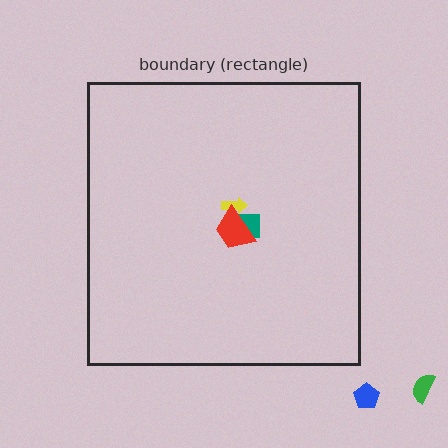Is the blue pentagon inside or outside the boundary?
Outside.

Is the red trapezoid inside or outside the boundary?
Inside.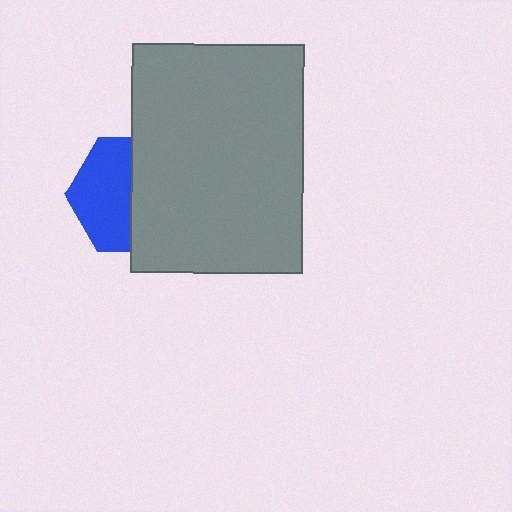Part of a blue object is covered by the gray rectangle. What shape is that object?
It is a hexagon.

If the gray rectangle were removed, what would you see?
You would see the complete blue hexagon.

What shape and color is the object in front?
The object in front is a gray rectangle.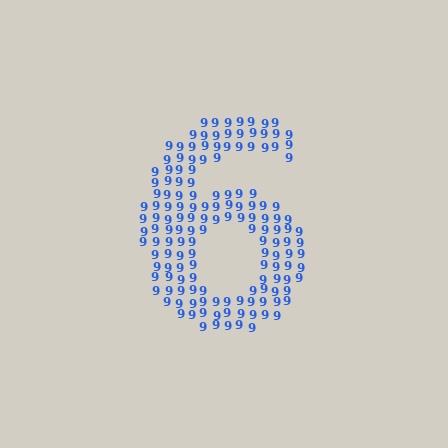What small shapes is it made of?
It is made of small digit 9's.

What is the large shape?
The large shape is the digit 6.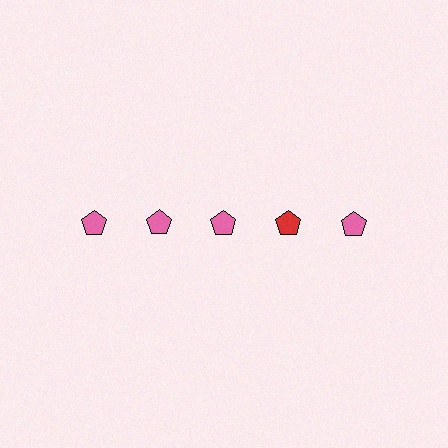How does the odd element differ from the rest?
It has a different color: red instead of pink.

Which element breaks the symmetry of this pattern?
The red pentagon in the top row, second from right column breaks the symmetry. All other shapes are pink pentagons.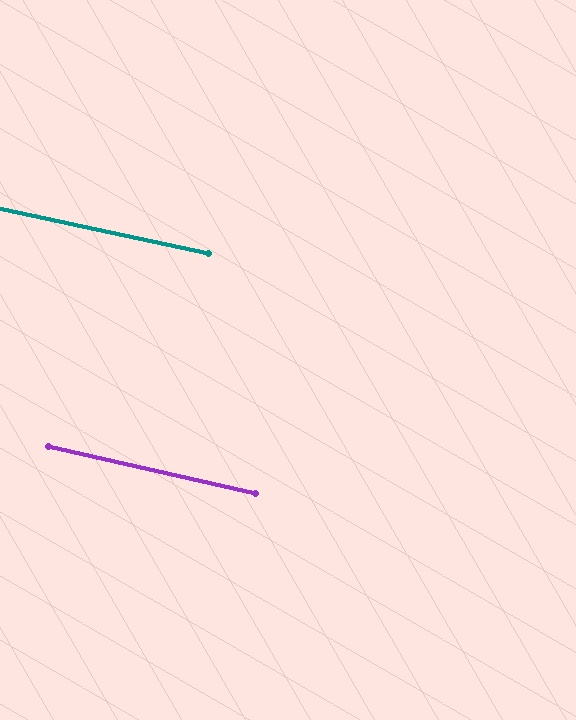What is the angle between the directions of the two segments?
Approximately 1 degree.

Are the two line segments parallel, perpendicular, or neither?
Parallel — their directions differ by only 0.8°.